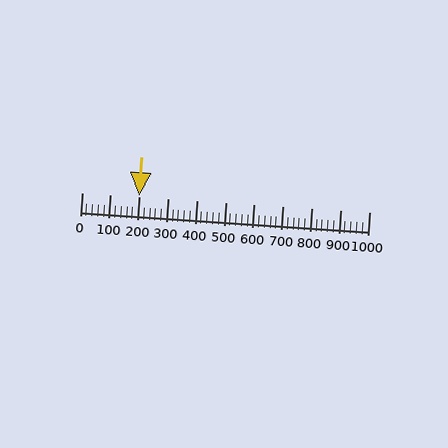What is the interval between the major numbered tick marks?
The major tick marks are spaced 100 units apart.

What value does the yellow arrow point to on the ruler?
The yellow arrow points to approximately 200.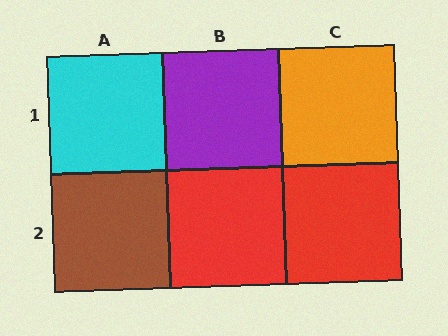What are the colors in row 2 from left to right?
Brown, red, red.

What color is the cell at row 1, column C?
Orange.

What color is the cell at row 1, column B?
Purple.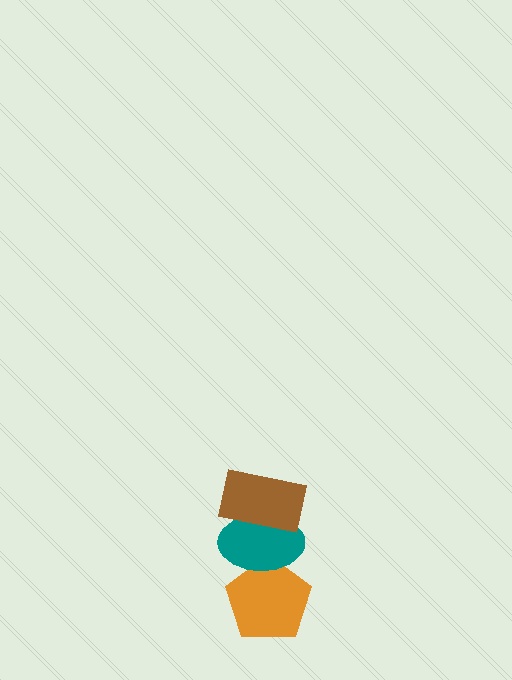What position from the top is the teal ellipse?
The teal ellipse is 2nd from the top.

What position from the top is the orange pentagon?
The orange pentagon is 3rd from the top.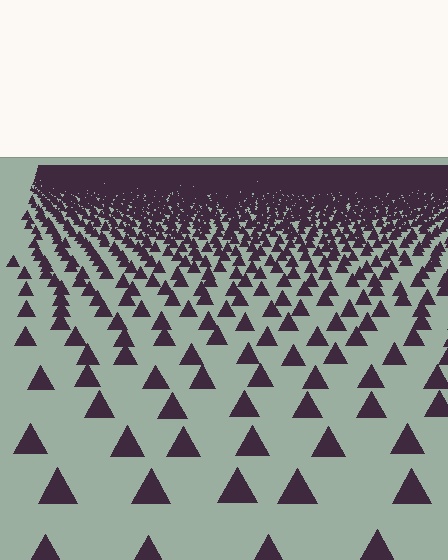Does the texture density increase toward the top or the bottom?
Density increases toward the top.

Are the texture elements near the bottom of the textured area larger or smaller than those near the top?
Larger. Near the bottom, elements are closer to the viewer and appear at a bigger on-screen size.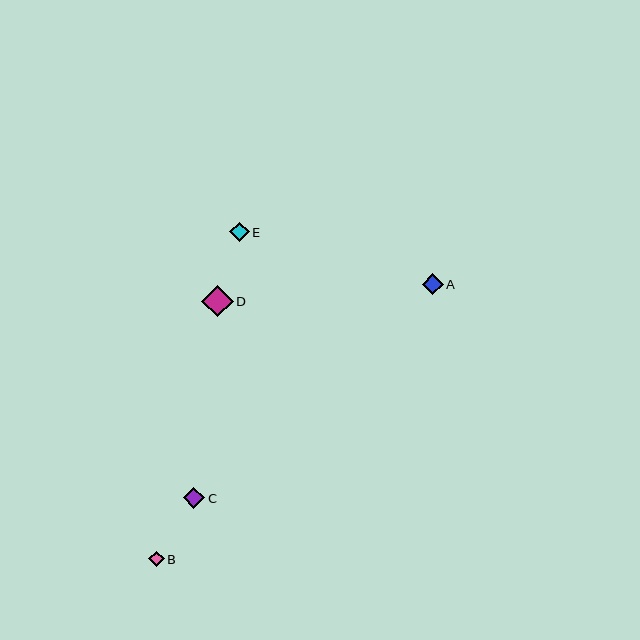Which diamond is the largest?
Diamond D is the largest with a size of approximately 31 pixels.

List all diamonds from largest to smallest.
From largest to smallest: D, C, A, E, B.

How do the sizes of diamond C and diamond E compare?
Diamond C and diamond E are approximately the same size.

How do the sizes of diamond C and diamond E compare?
Diamond C and diamond E are approximately the same size.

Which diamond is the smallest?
Diamond B is the smallest with a size of approximately 16 pixels.